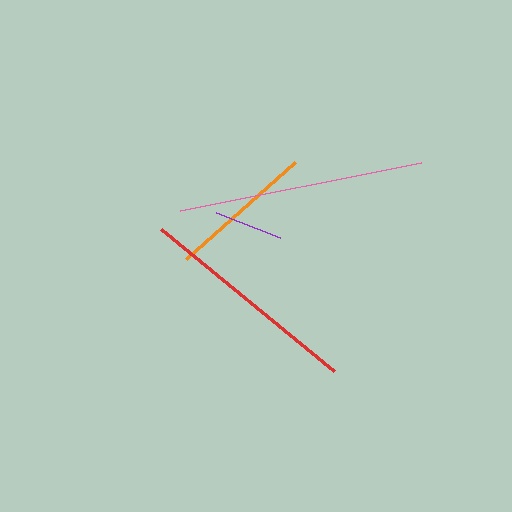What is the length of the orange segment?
The orange segment is approximately 146 pixels long.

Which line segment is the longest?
The pink line is the longest at approximately 246 pixels.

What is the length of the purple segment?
The purple segment is approximately 69 pixels long.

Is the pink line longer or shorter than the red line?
The pink line is longer than the red line.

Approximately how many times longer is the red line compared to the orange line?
The red line is approximately 1.5 times the length of the orange line.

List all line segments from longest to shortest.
From longest to shortest: pink, red, orange, purple.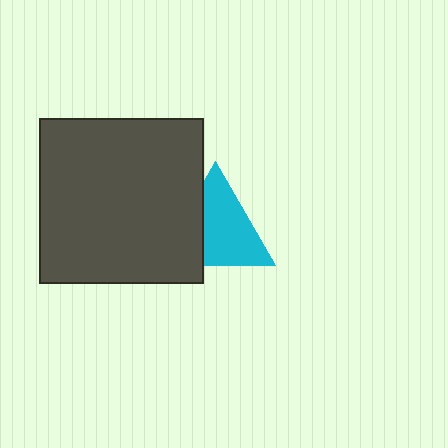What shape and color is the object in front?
The object in front is a dark gray square.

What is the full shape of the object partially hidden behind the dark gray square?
The partially hidden object is a cyan triangle.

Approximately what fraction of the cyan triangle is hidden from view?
Roughly 32% of the cyan triangle is hidden behind the dark gray square.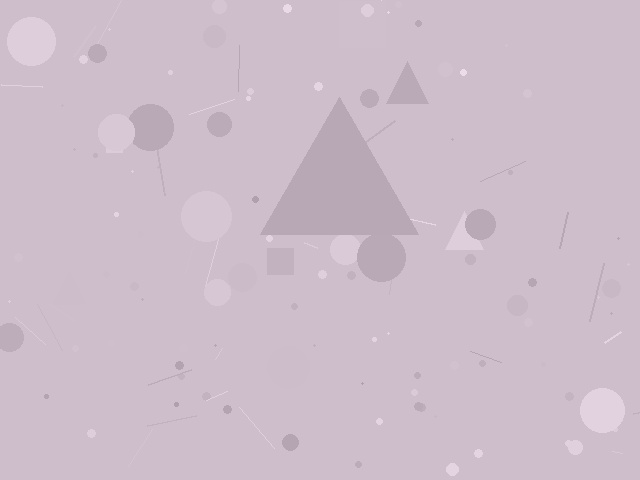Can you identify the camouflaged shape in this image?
The camouflaged shape is a triangle.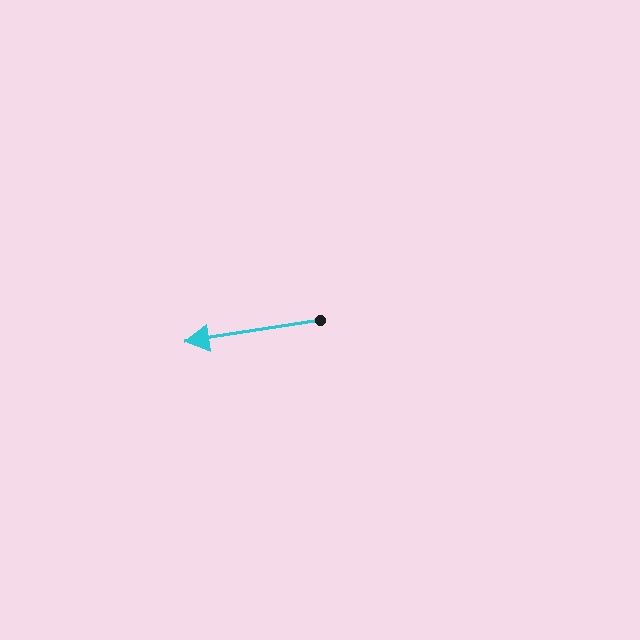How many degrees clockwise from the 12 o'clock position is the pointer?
Approximately 261 degrees.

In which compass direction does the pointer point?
West.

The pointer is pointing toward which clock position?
Roughly 9 o'clock.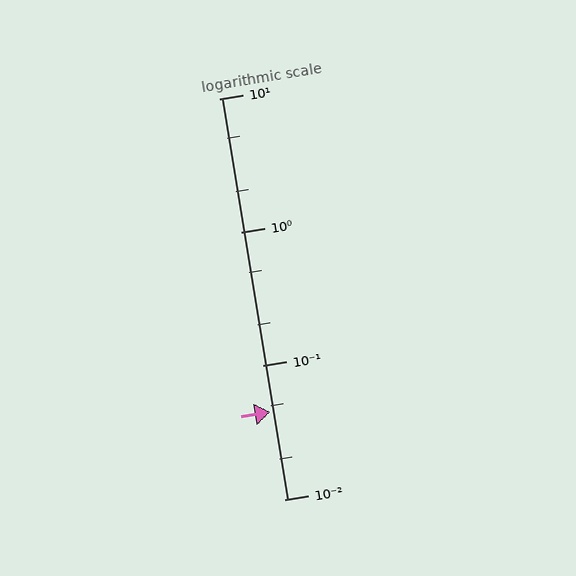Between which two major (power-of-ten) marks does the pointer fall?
The pointer is between 0.01 and 0.1.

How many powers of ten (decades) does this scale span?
The scale spans 3 decades, from 0.01 to 10.